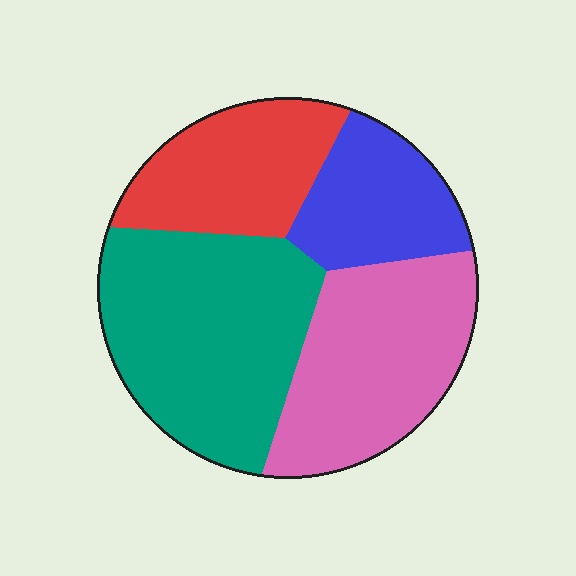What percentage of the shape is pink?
Pink takes up about one quarter (1/4) of the shape.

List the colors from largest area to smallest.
From largest to smallest: teal, pink, red, blue.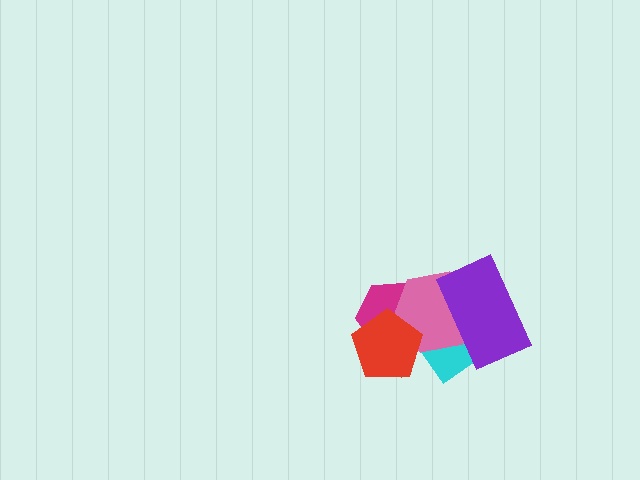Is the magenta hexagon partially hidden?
Yes, it is partially covered by another shape.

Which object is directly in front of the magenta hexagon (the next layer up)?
The pink hexagon is directly in front of the magenta hexagon.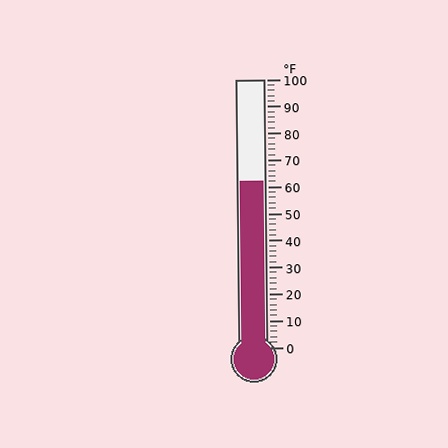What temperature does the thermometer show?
The thermometer shows approximately 62°F.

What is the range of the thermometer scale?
The thermometer scale ranges from 0°F to 100°F.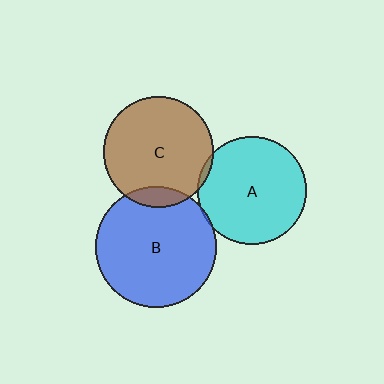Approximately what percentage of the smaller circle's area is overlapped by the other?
Approximately 10%.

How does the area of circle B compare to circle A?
Approximately 1.2 times.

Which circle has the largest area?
Circle B (blue).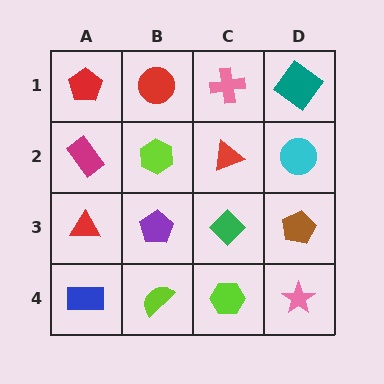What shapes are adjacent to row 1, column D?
A cyan circle (row 2, column D), a pink cross (row 1, column C).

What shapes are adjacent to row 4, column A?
A red triangle (row 3, column A), a lime semicircle (row 4, column B).